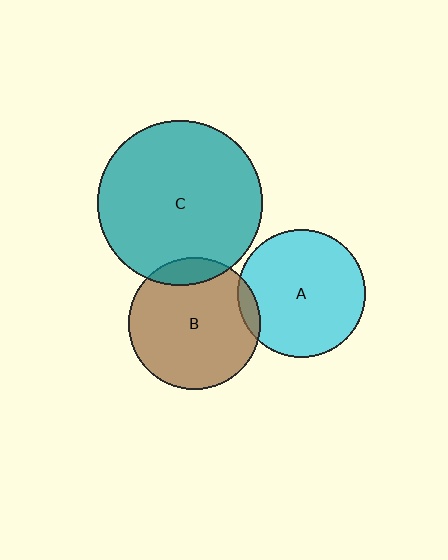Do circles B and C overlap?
Yes.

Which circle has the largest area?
Circle C (teal).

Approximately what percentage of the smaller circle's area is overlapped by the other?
Approximately 10%.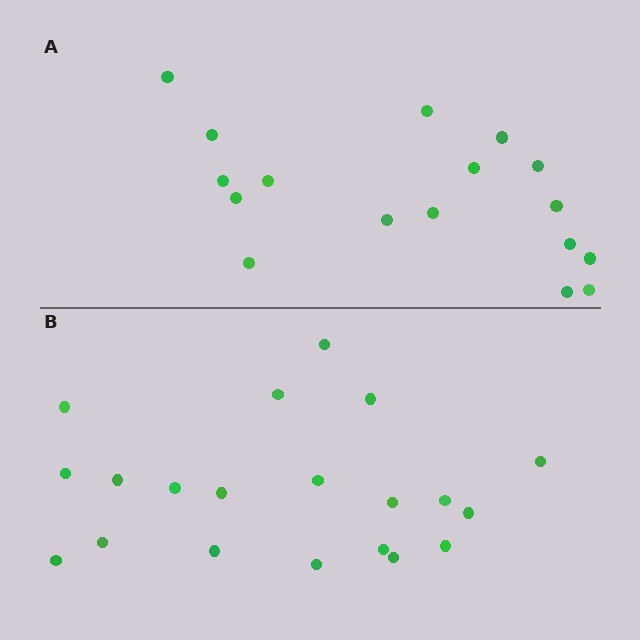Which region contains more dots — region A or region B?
Region B (the bottom region) has more dots.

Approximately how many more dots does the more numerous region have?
Region B has just a few more — roughly 2 or 3 more dots than region A.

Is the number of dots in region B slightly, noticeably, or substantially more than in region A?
Region B has only slightly more — the two regions are fairly close. The ratio is roughly 1.2 to 1.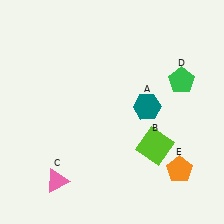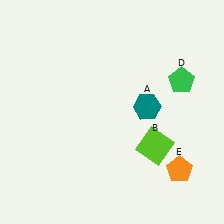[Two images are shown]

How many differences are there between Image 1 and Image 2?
There is 1 difference between the two images.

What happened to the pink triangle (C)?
The pink triangle (C) was removed in Image 2. It was in the bottom-left area of Image 1.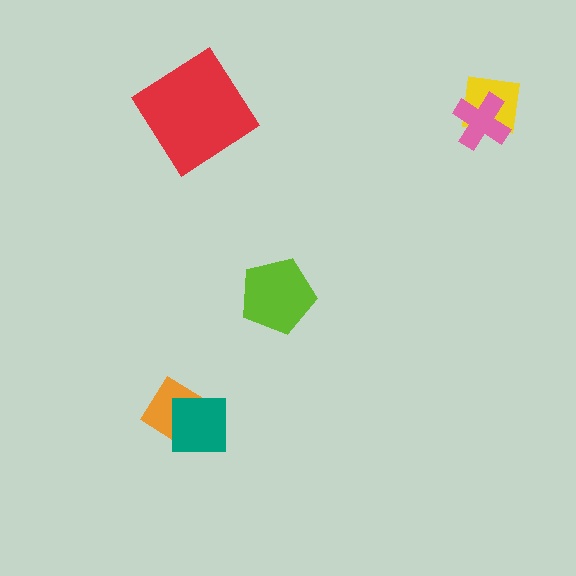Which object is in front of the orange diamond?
The teal square is in front of the orange diamond.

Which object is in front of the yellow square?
The pink cross is in front of the yellow square.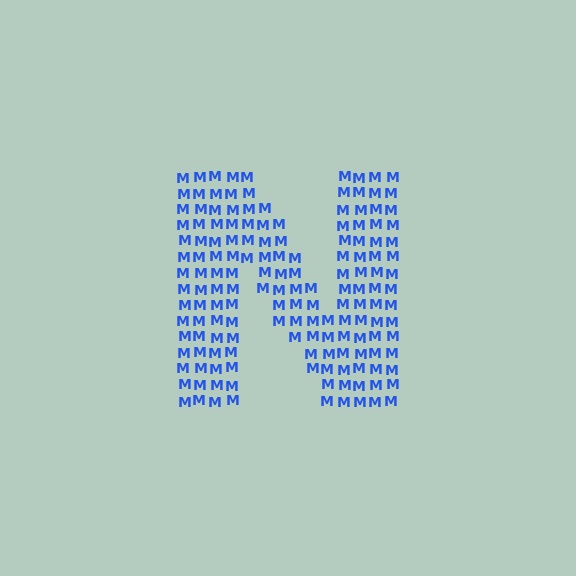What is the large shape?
The large shape is the letter N.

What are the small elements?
The small elements are letter M's.